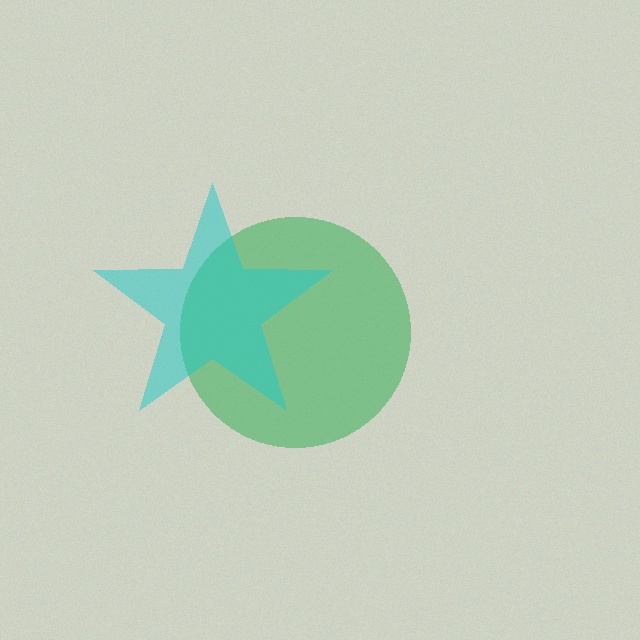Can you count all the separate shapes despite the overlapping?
Yes, there are 2 separate shapes.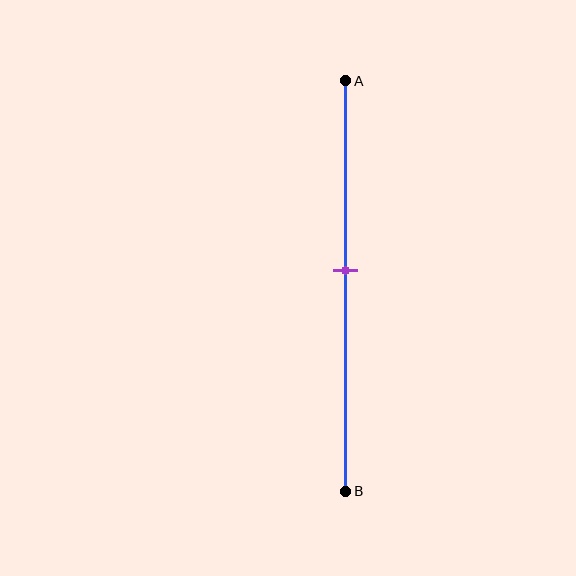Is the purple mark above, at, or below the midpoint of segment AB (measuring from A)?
The purple mark is above the midpoint of segment AB.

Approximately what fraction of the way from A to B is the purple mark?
The purple mark is approximately 45% of the way from A to B.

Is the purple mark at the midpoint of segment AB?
No, the mark is at about 45% from A, not at the 50% midpoint.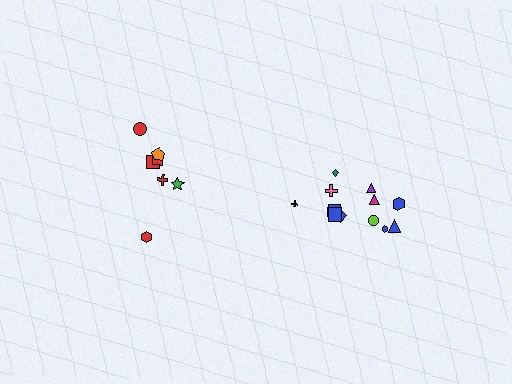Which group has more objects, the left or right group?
The right group.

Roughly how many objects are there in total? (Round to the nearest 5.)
Roughly 20 objects in total.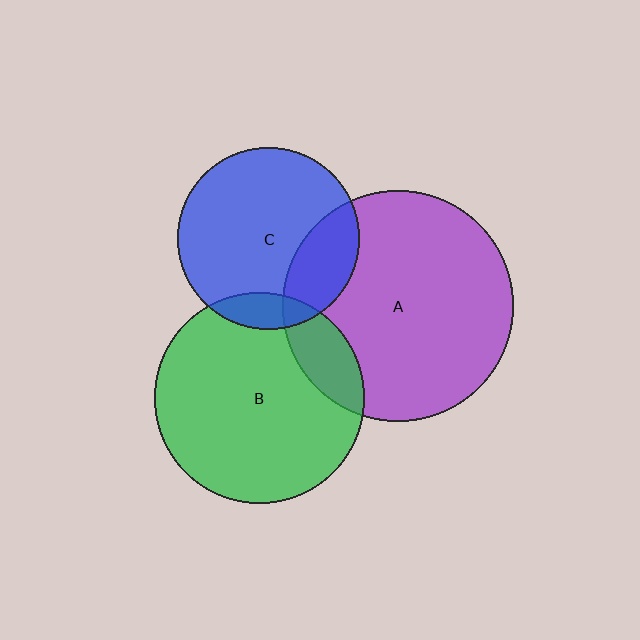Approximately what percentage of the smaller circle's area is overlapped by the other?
Approximately 25%.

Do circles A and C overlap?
Yes.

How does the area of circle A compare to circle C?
Approximately 1.6 times.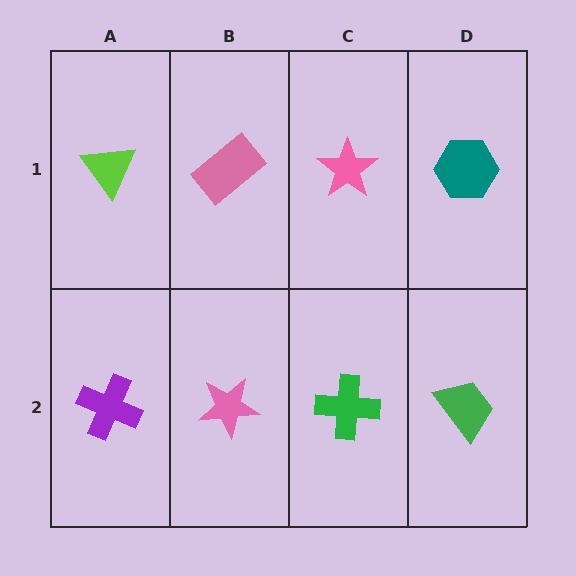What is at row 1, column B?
A pink rectangle.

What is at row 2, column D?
A green trapezoid.